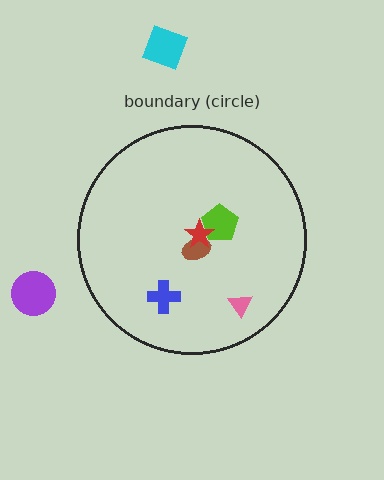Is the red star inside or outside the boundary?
Inside.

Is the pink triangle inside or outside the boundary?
Inside.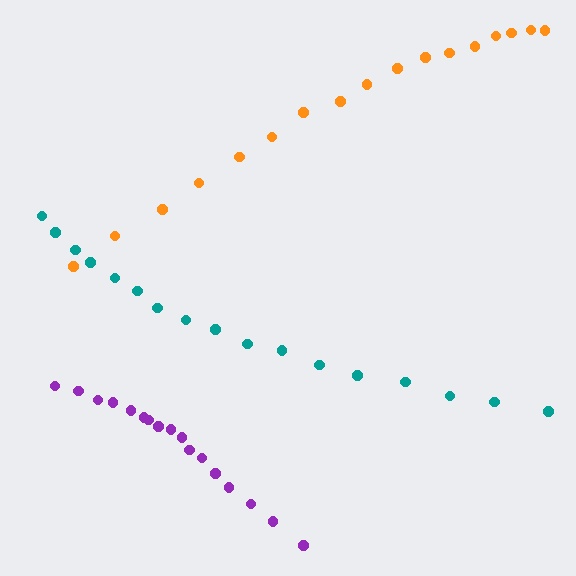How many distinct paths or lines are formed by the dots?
There are 3 distinct paths.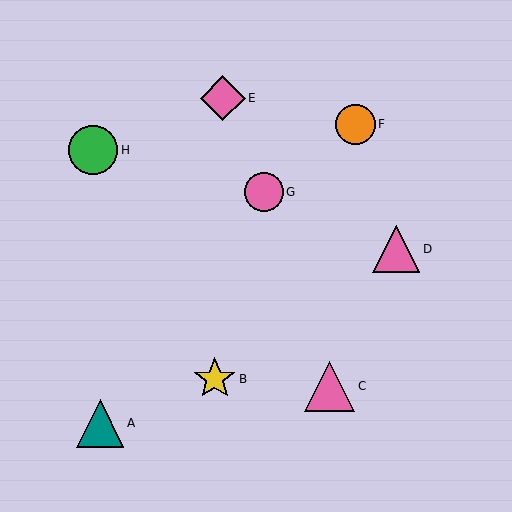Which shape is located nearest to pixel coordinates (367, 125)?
The orange circle (labeled F) at (355, 124) is nearest to that location.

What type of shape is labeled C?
Shape C is a pink triangle.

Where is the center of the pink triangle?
The center of the pink triangle is at (396, 249).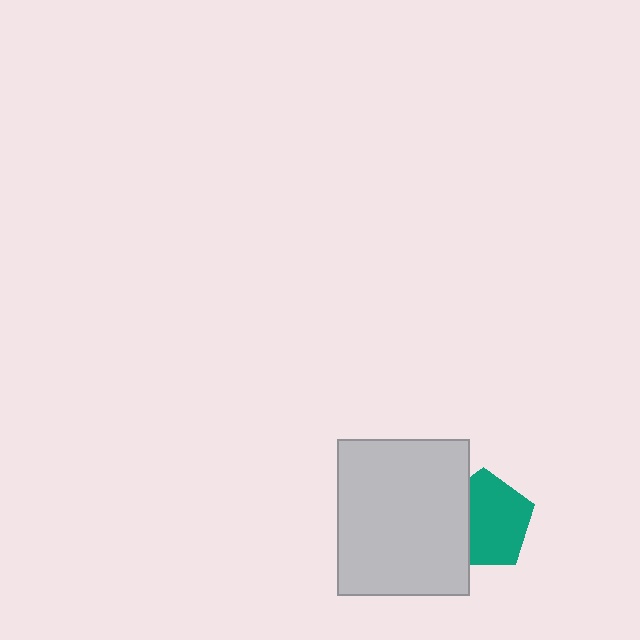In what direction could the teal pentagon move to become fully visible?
The teal pentagon could move right. That would shift it out from behind the light gray rectangle entirely.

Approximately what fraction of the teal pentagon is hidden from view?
Roughly 31% of the teal pentagon is hidden behind the light gray rectangle.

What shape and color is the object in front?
The object in front is a light gray rectangle.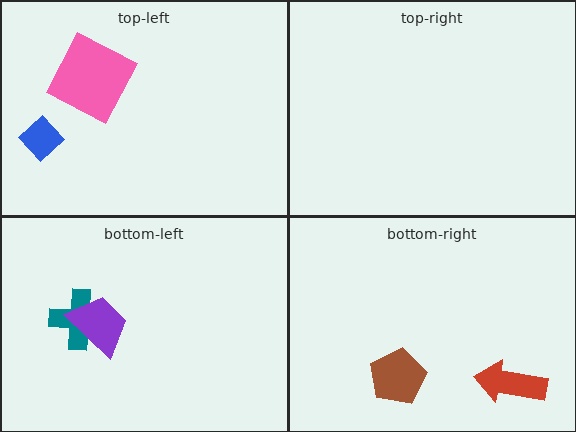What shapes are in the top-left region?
The blue diamond, the pink square.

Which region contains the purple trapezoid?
The bottom-left region.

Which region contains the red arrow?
The bottom-right region.